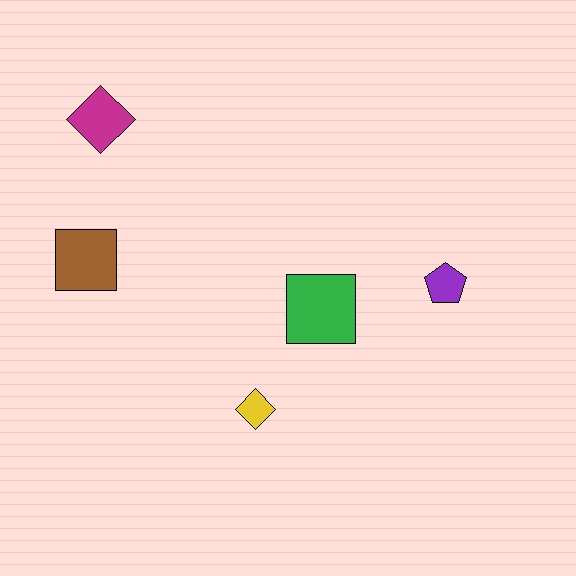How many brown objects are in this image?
There is 1 brown object.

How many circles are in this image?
There are no circles.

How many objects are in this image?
There are 5 objects.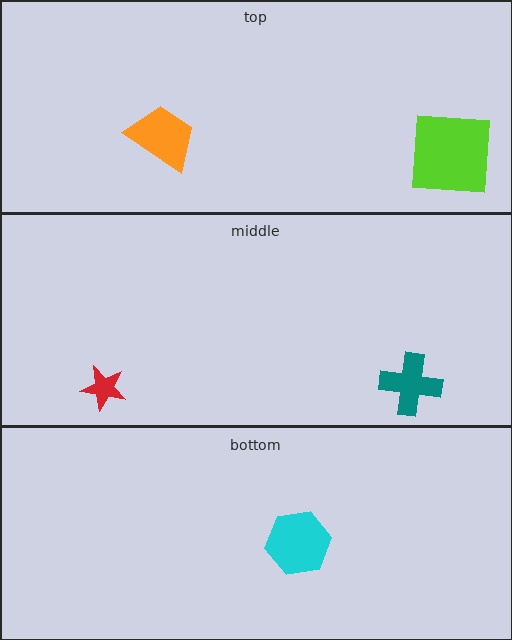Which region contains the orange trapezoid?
The top region.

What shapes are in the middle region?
The teal cross, the red star.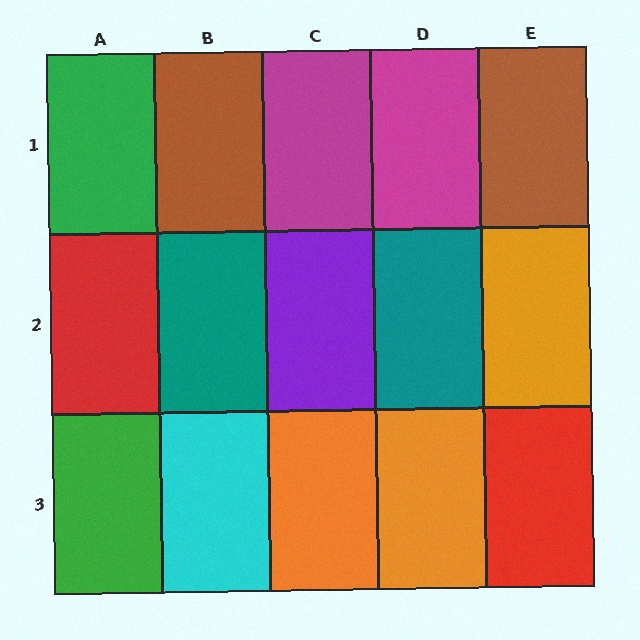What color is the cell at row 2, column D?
Teal.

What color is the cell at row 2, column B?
Teal.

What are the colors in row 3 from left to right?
Green, cyan, orange, orange, red.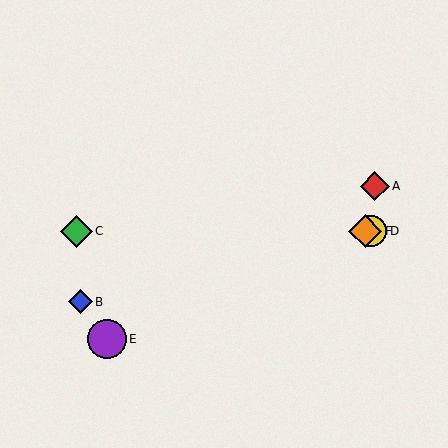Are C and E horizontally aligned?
No, C is at y≈231 and E is at y≈339.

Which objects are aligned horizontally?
Objects C, D, F are aligned horizontally.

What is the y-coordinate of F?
Object F is at y≈231.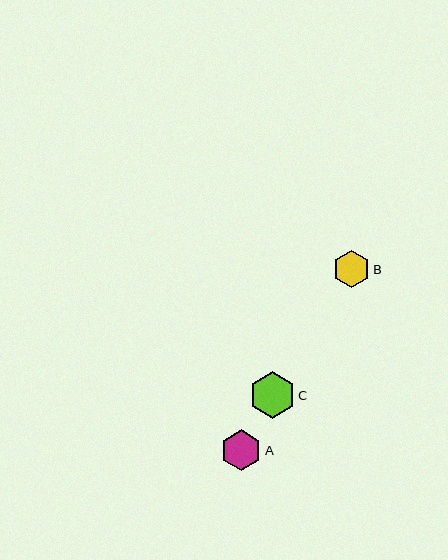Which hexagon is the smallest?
Hexagon B is the smallest with a size of approximately 37 pixels.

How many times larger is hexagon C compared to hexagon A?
Hexagon C is approximately 1.1 times the size of hexagon A.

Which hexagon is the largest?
Hexagon C is the largest with a size of approximately 46 pixels.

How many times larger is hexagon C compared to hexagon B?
Hexagon C is approximately 1.2 times the size of hexagon B.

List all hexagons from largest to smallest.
From largest to smallest: C, A, B.